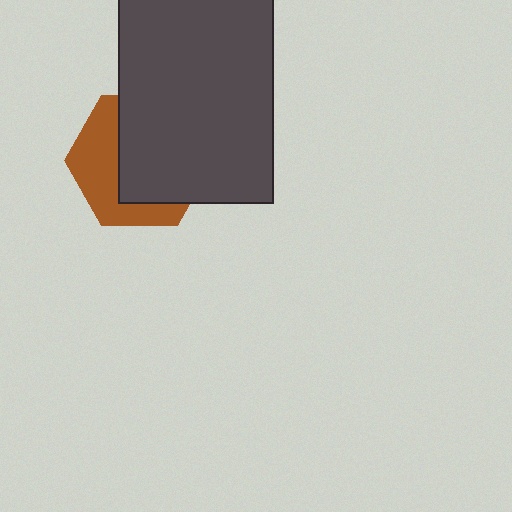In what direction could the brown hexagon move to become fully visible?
The brown hexagon could move toward the lower-left. That would shift it out from behind the dark gray rectangle entirely.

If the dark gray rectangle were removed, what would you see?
You would see the complete brown hexagon.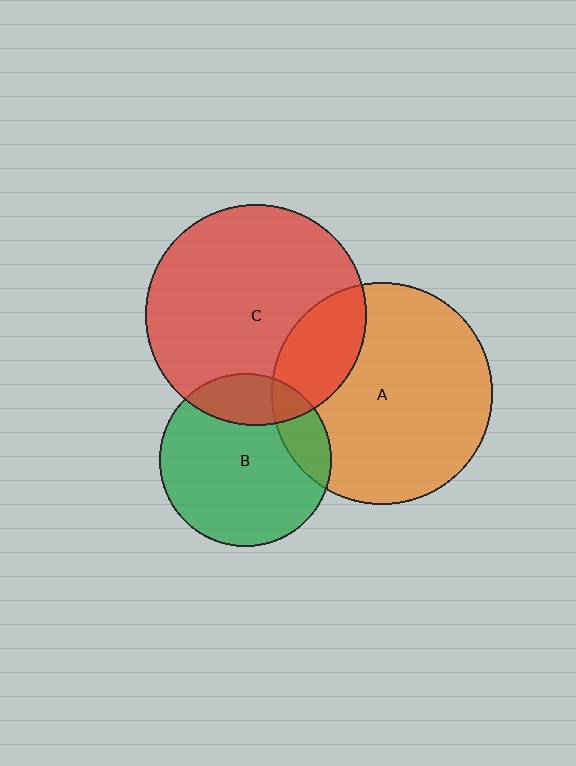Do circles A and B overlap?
Yes.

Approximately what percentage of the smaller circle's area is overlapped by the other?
Approximately 15%.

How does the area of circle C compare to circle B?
Approximately 1.6 times.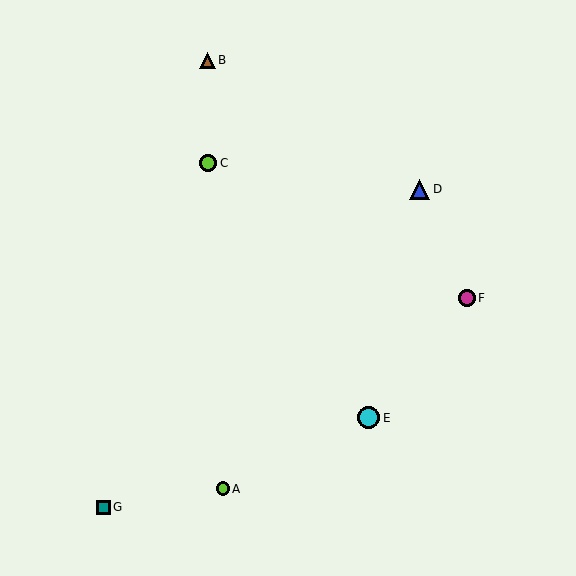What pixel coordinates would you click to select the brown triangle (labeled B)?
Click at (207, 60) to select the brown triangle B.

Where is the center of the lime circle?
The center of the lime circle is at (208, 163).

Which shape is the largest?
The cyan circle (labeled E) is the largest.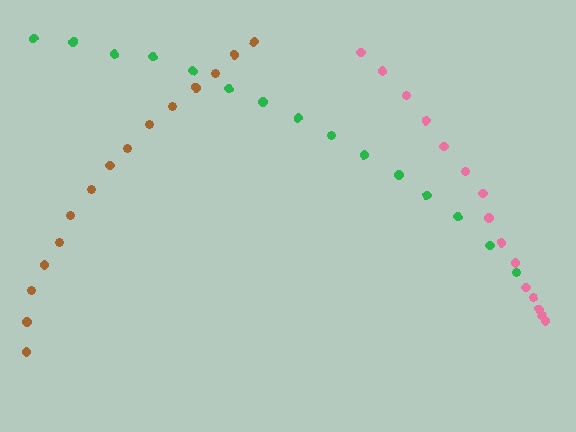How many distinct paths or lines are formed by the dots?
There are 3 distinct paths.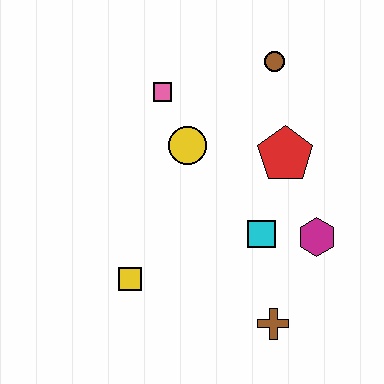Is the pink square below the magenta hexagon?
No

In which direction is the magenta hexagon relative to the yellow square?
The magenta hexagon is to the right of the yellow square.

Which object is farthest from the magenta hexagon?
The pink square is farthest from the magenta hexagon.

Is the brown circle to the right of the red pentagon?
No